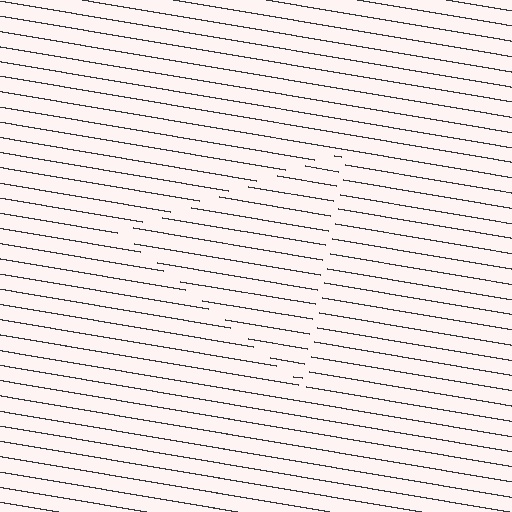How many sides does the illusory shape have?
3 sides — the line-ends trace a triangle.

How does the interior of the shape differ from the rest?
The interior of the shape contains the same grating, shifted by half a period — the contour is defined by the phase discontinuity where line-ends from the inner and outer gratings abut.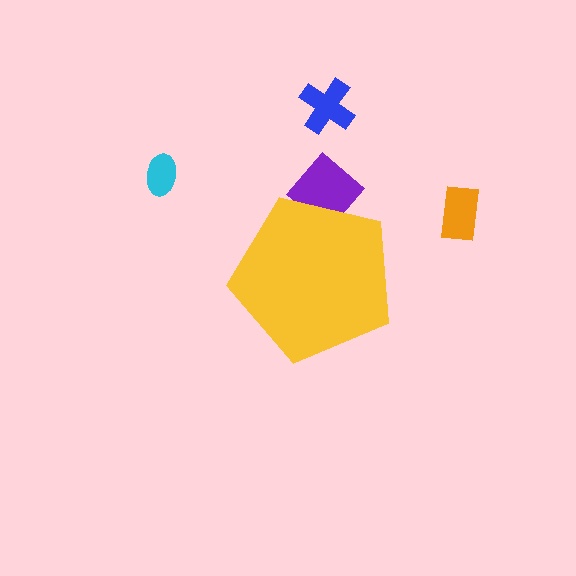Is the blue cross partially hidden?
No, the blue cross is fully visible.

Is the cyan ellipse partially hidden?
No, the cyan ellipse is fully visible.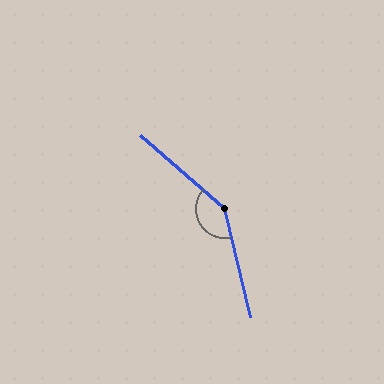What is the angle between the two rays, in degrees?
Approximately 144 degrees.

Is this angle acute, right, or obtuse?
It is obtuse.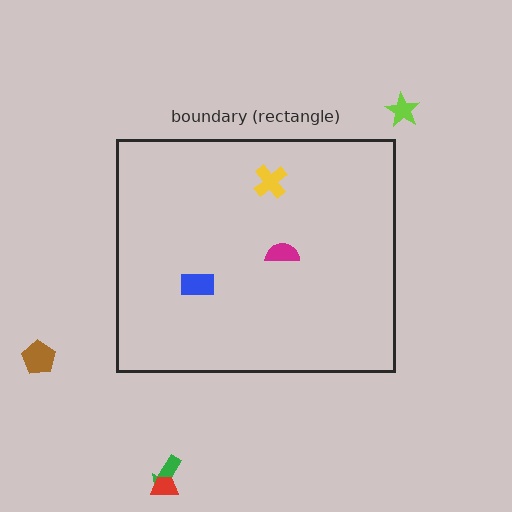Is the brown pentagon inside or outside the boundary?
Outside.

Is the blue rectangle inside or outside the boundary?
Inside.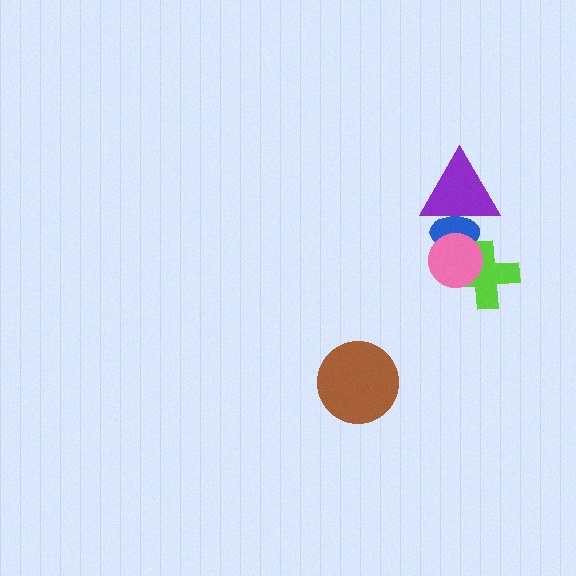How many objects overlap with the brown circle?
0 objects overlap with the brown circle.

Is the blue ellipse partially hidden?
Yes, it is partially covered by another shape.